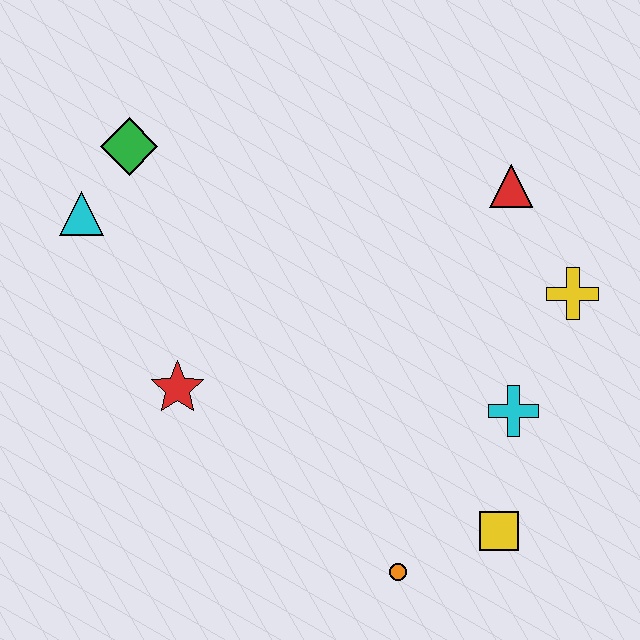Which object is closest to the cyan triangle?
The green diamond is closest to the cyan triangle.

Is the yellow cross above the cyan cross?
Yes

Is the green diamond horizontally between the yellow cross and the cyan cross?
No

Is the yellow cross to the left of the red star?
No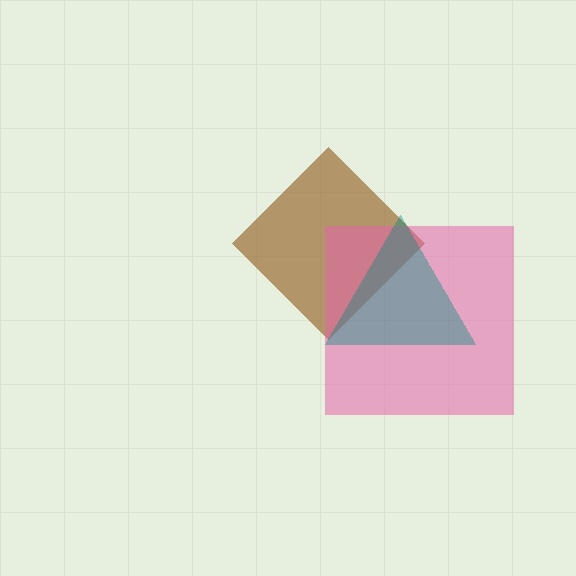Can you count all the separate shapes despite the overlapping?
Yes, there are 3 separate shapes.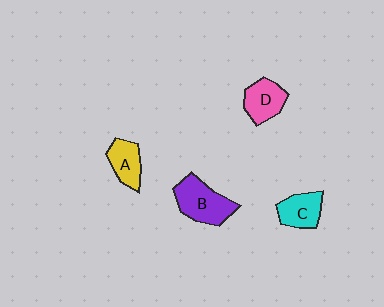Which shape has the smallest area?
Shape A (yellow).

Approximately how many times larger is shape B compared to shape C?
Approximately 1.4 times.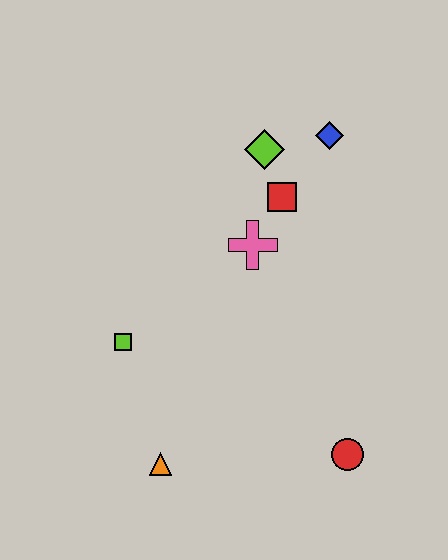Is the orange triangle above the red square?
No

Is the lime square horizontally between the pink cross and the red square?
No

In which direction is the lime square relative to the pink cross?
The lime square is to the left of the pink cross.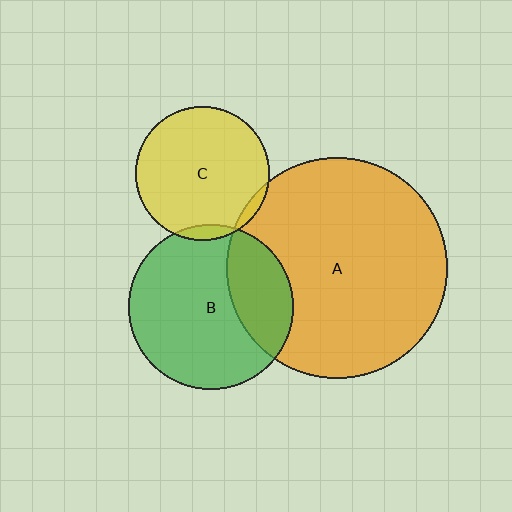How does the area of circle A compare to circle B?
Approximately 1.8 times.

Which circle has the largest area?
Circle A (orange).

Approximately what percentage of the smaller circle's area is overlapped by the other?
Approximately 25%.